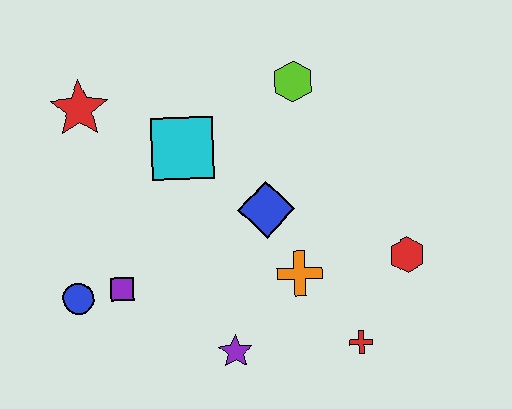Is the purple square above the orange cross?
No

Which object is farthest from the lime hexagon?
The blue circle is farthest from the lime hexagon.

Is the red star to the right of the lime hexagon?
No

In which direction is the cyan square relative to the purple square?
The cyan square is above the purple square.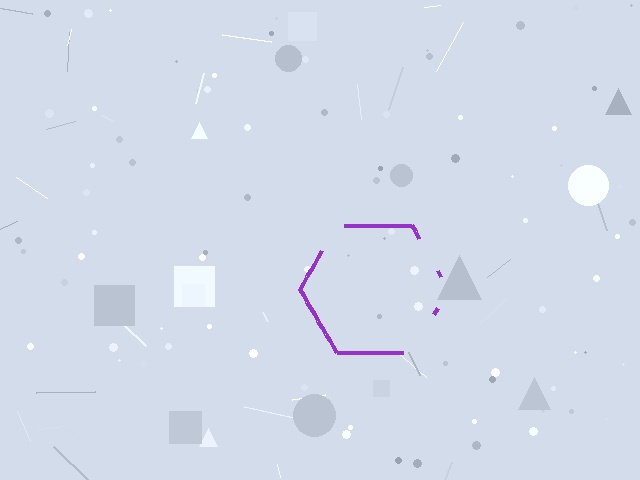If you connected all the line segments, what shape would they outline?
They would outline a hexagon.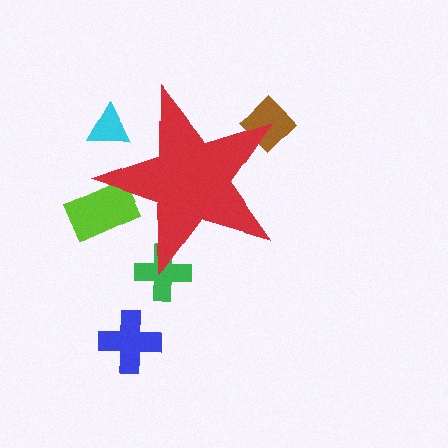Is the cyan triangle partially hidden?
Yes, the cyan triangle is partially hidden behind the red star.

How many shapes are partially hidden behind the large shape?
4 shapes are partially hidden.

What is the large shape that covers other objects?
A red star.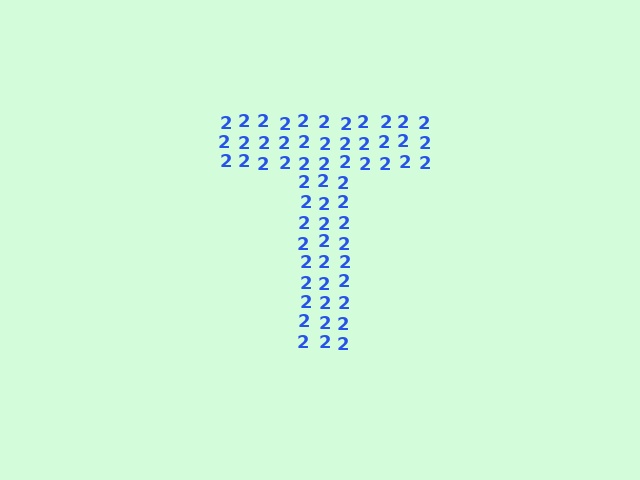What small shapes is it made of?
It is made of small digit 2's.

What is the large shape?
The large shape is the letter T.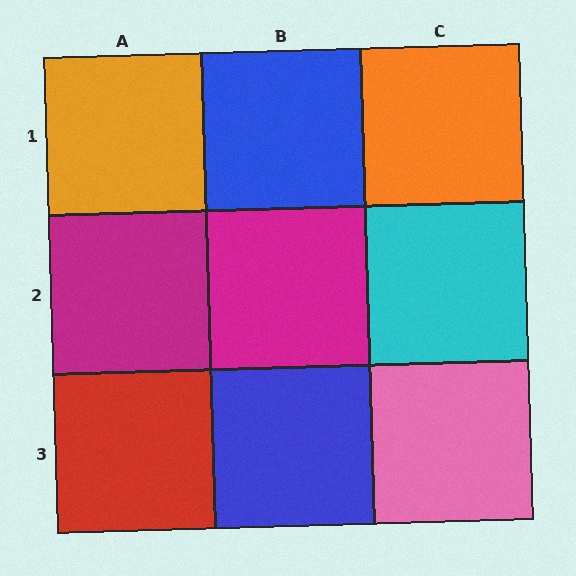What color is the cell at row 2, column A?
Magenta.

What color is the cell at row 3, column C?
Pink.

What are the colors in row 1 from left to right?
Orange, blue, orange.